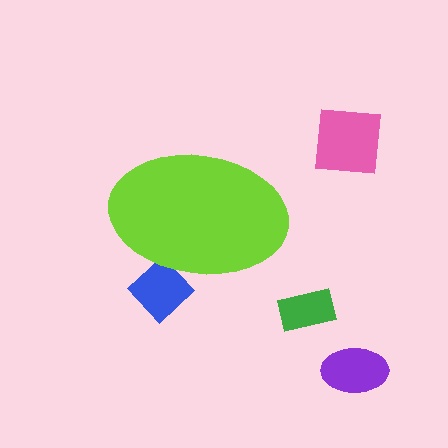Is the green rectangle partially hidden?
No, the green rectangle is fully visible.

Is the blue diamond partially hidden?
Yes, the blue diamond is partially hidden behind the lime ellipse.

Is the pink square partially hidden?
No, the pink square is fully visible.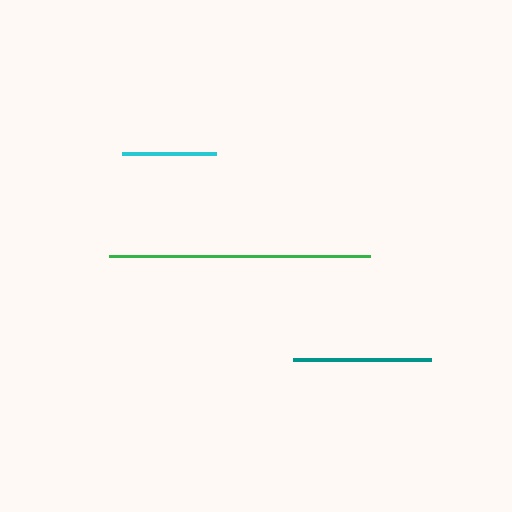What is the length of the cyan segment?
The cyan segment is approximately 94 pixels long.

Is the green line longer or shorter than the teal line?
The green line is longer than the teal line.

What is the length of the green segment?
The green segment is approximately 261 pixels long.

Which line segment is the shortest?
The cyan line is the shortest at approximately 94 pixels.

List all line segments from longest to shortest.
From longest to shortest: green, teal, cyan.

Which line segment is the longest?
The green line is the longest at approximately 261 pixels.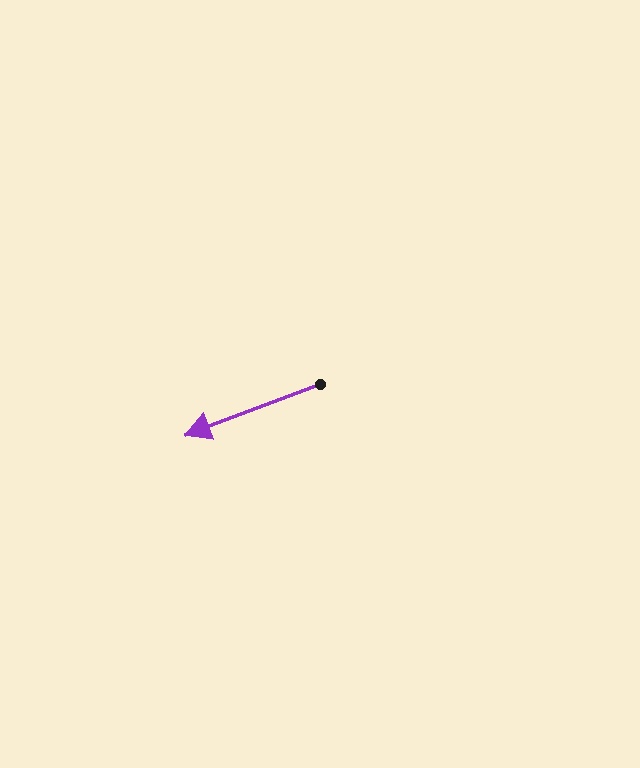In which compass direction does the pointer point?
West.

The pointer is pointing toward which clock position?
Roughly 8 o'clock.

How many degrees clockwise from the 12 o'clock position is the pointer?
Approximately 249 degrees.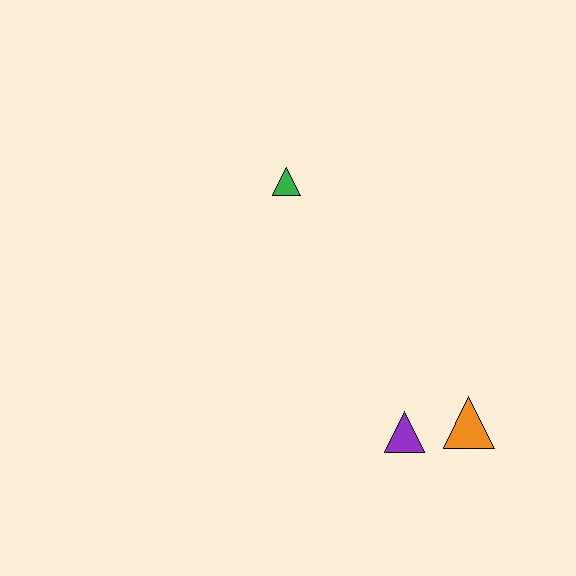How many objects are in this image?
There are 3 objects.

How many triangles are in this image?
There are 3 triangles.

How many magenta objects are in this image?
There are no magenta objects.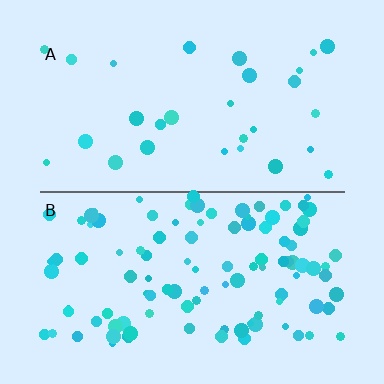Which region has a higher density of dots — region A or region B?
B (the bottom).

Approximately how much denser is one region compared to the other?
Approximately 3.6× — region B over region A.